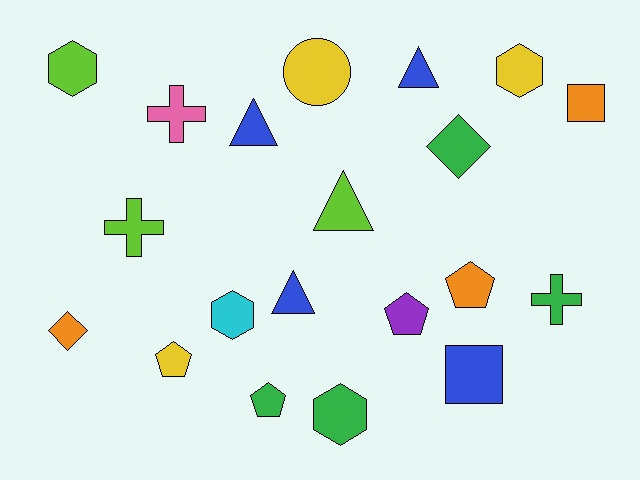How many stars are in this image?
There are no stars.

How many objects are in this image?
There are 20 objects.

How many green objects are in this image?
There are 4 green objects.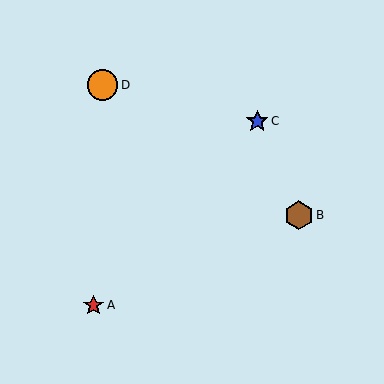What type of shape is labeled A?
Shape A is a red star.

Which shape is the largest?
The orange circle (labeled D) is the largest.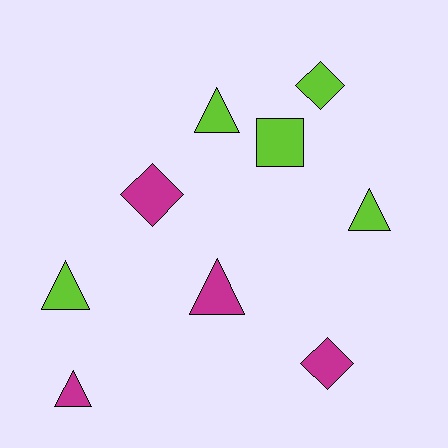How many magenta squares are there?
There are no magenta squares.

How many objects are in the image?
There are 9 objects.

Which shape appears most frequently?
Triangle, with 5 objects.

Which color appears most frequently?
Lime, with 5 objects.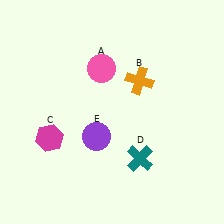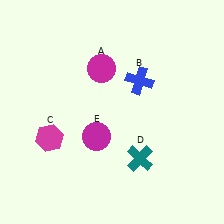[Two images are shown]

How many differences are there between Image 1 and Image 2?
There are 3 differences between the two images.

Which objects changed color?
A changed from pink to magenta. B changed from orange to blue. E changed from purple to magenta.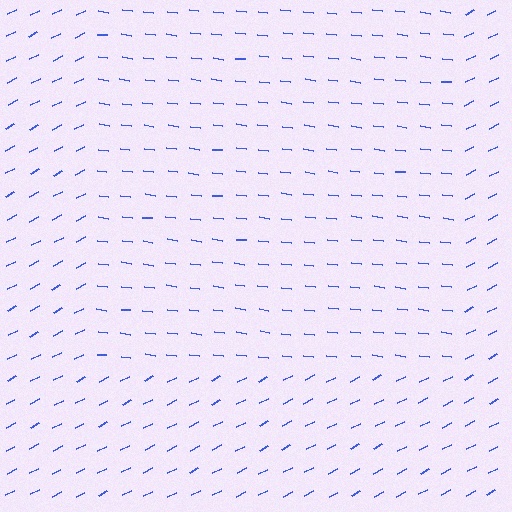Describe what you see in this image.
The image is filled with small blue line segments. A rectangle region in the image has lines oriented differently from the surrounding lines, creating a visible texture boundary.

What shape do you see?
I see a rectangle.